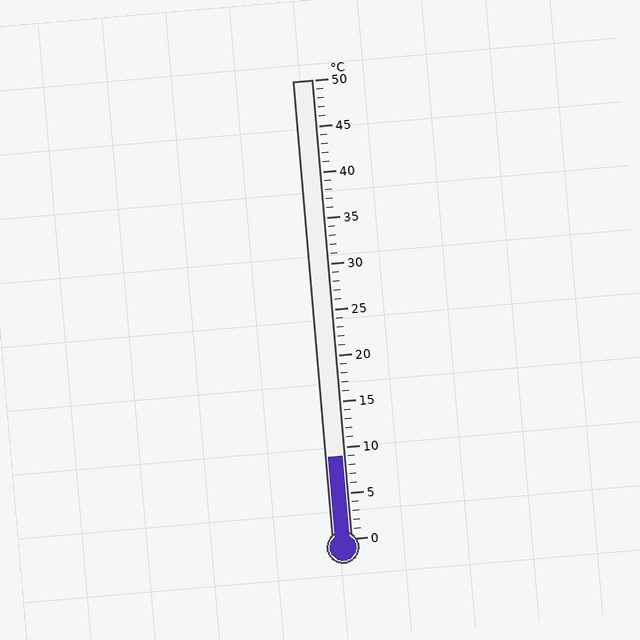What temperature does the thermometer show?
The thermometer shows approximately 9°C.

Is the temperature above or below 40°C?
The temperature is below 40°C.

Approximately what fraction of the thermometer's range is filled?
The thermometer is filled to approximately 20% of its range.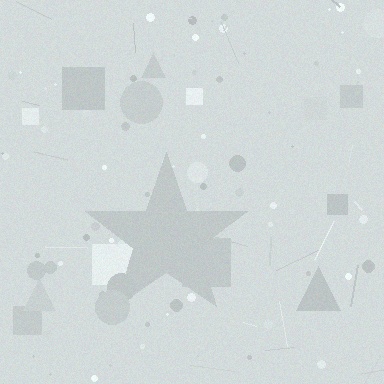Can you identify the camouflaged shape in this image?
The camouflaged shape is a star.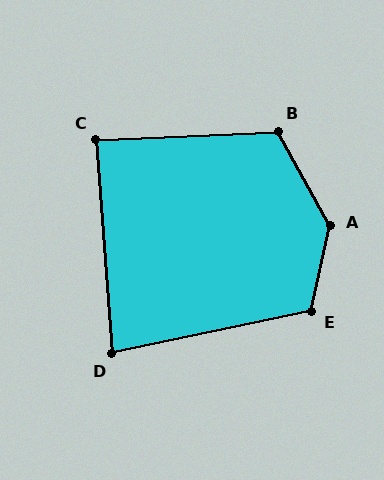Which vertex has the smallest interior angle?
D, at approximately 82 degrees.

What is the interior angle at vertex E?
Approximately 114 degrees (obtuse).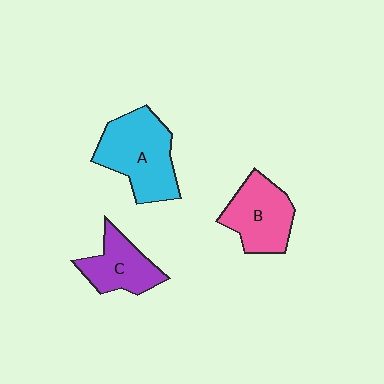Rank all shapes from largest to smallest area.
From largest to smallest: A (cyan), B (pink), C (purple).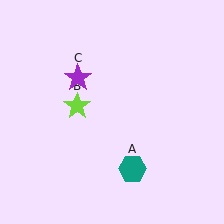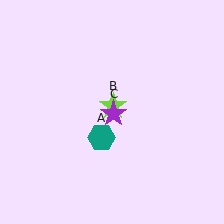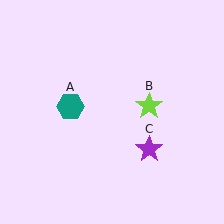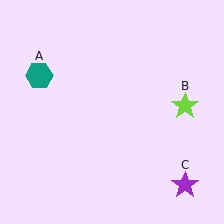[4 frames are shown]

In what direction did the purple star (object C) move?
The purple star (object C) moved down and to the right.